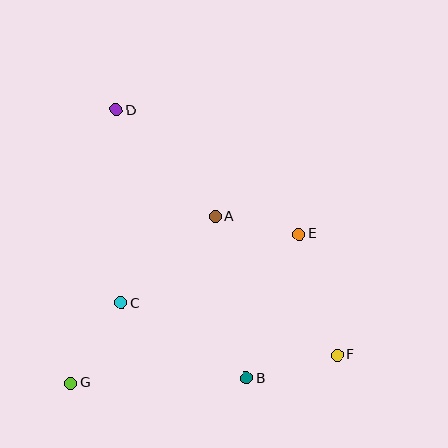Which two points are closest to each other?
Points A and E are closest to each other.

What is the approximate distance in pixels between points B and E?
The distance between B and E is approximately 153 pixels.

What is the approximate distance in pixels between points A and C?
The distance between A and C is approximately 127 pixels.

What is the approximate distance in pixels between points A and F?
The distance between A and F is approximately 185 pixels.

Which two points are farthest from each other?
Points D and F are farthest from each other.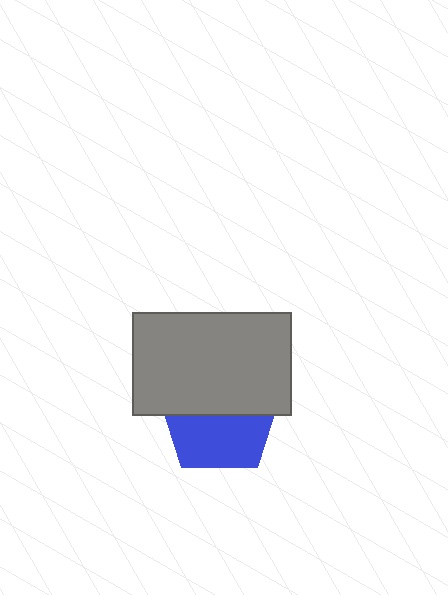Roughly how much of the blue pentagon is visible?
About half of it is visible (roughly 49%).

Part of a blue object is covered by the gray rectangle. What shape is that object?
It is a pentagon.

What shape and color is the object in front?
The object in front is a gray rectangle.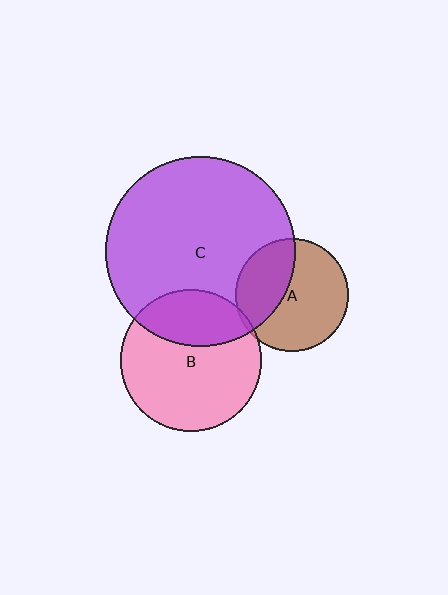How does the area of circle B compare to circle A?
Approximately 1.6 times.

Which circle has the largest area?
Circle C (purple).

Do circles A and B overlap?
Yes.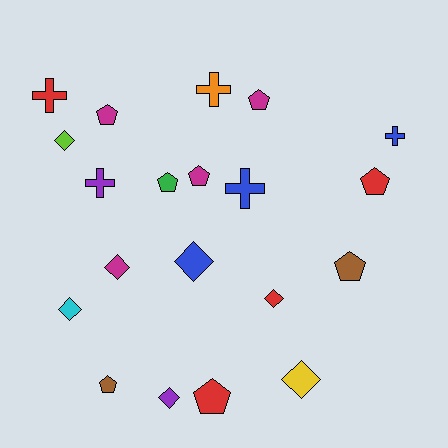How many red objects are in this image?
There are 4 red objects.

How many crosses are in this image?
There are 5 crosses.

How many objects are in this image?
There are 20 objects.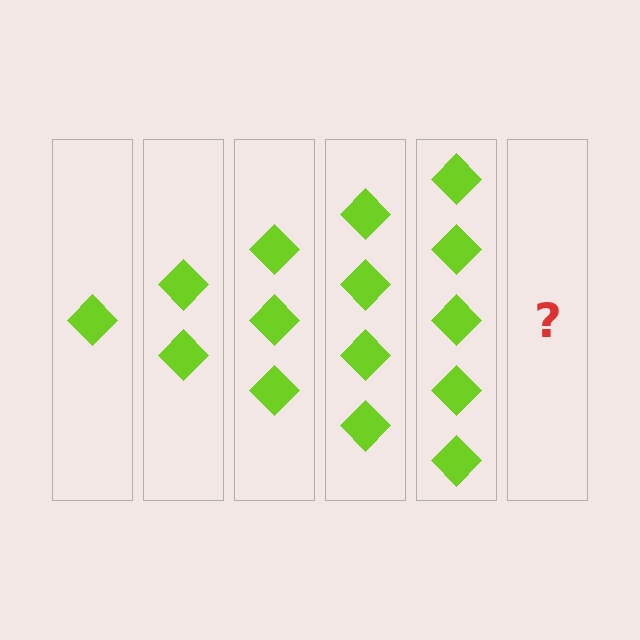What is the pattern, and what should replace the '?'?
The pattern is that each step adds one more diamond. The '?' should be 6 diamonds.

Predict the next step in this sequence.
The next step is 6 diamonds.